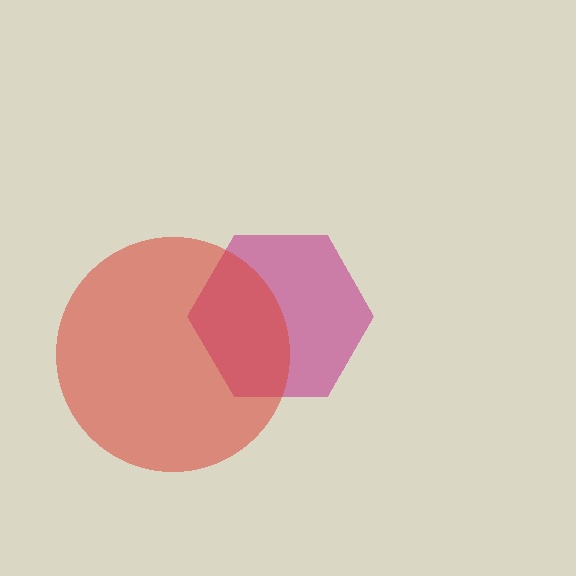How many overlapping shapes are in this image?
There are 2 overlapping shapes in the image.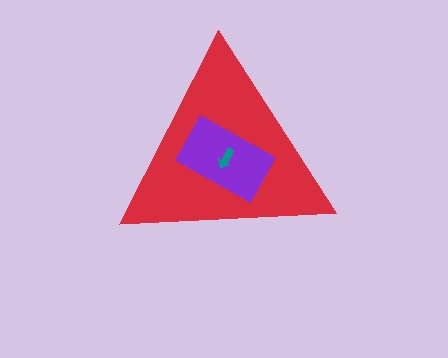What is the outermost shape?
The red triangle.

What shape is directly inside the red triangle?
The purple rectangle.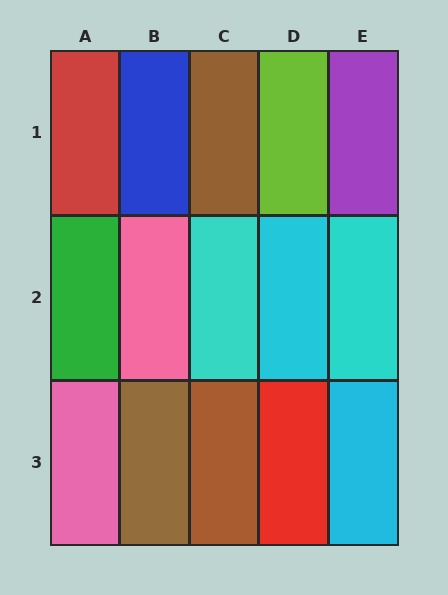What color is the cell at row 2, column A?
Green.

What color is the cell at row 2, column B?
Pink.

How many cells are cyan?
4 cells are cyan.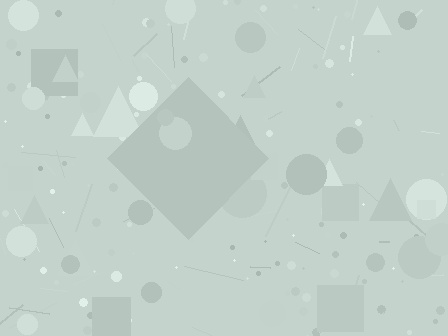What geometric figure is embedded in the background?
A diamond is embedded in the background.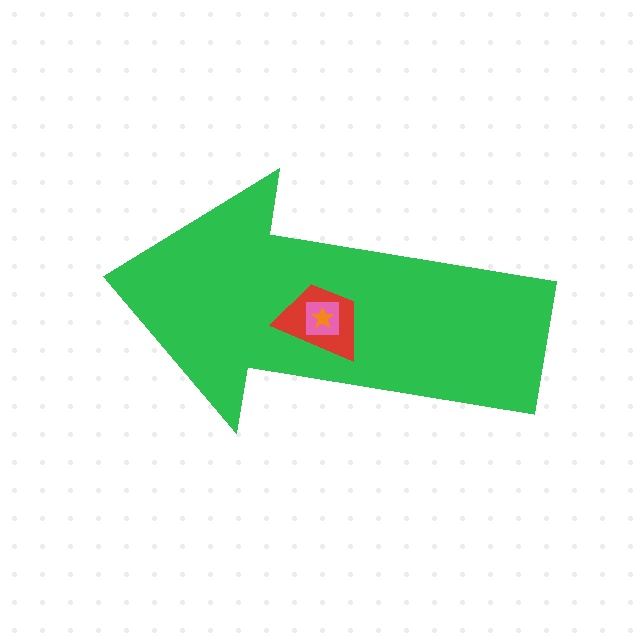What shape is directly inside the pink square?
The orange star.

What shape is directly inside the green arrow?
The red trapezoid.